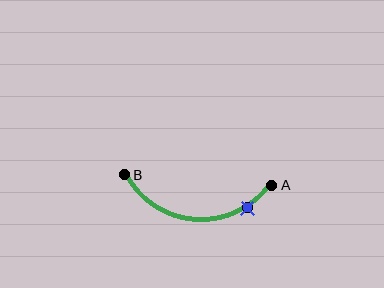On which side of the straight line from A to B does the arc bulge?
The arc bulges below the straight line connecting A and B.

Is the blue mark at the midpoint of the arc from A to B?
No. The blue mark lies on the arc but is closer to endpoint A. The arc midpoint would be at the point on the curve equidistant along the arc from both A and B.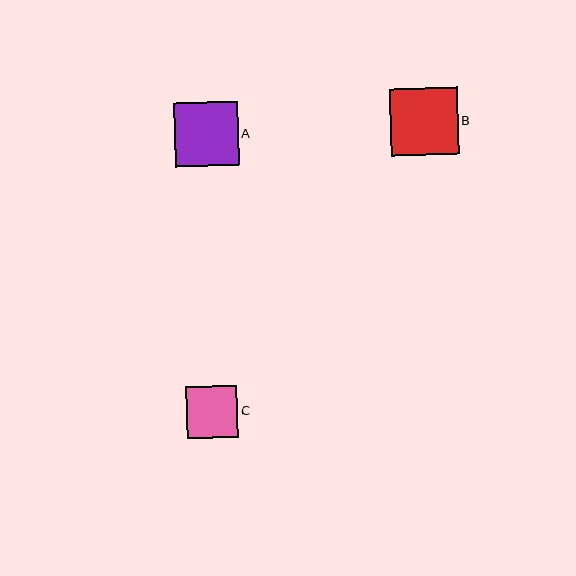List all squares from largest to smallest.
From largest to smallest: B, A, C.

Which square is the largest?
Square B is the largest with a size of approximately 67 pixels.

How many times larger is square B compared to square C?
Square B is approximately 1.3 times the size of square C.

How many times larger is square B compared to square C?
Square B is approximately 1.3 times the size of square C.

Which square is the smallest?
Square C is the smallest with a size of approximately 52 pixels.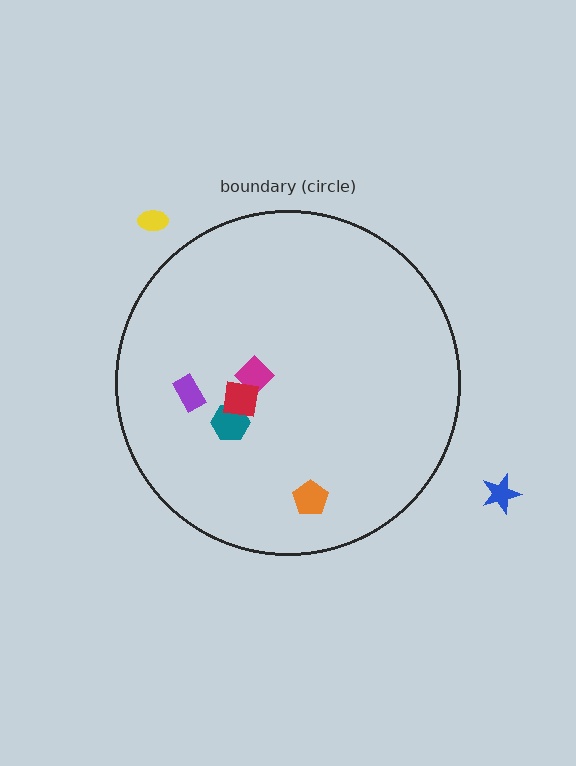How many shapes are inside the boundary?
5 inside, 2 outside.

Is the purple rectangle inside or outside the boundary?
Inside.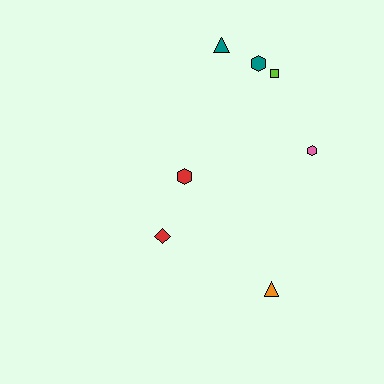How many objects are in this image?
There are 7 objects.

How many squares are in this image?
There is 1 square.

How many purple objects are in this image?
There are no purple objects.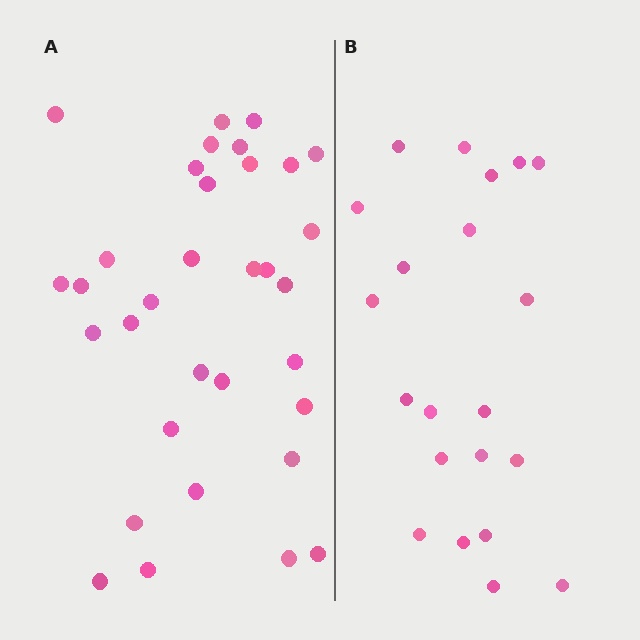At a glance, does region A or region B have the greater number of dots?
Region A (the left region) has more dots.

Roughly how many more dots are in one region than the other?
Region A has roughly 12 or so more dots than region B.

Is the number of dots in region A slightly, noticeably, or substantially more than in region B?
Region A has substantially more. The ratio is roughly 1.6 to 1.